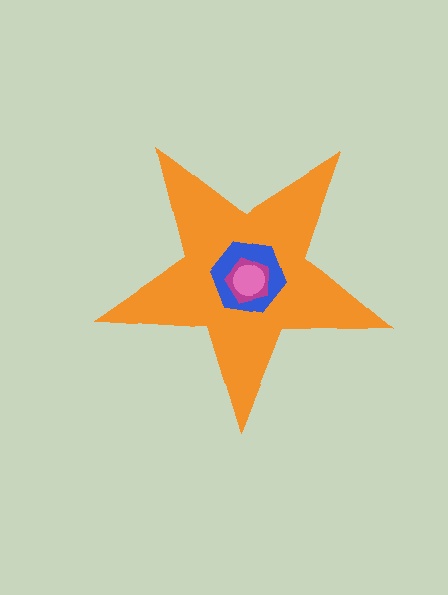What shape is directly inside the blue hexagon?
The magenta pentagon.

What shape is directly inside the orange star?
The blue hexagon.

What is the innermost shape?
The pink circle.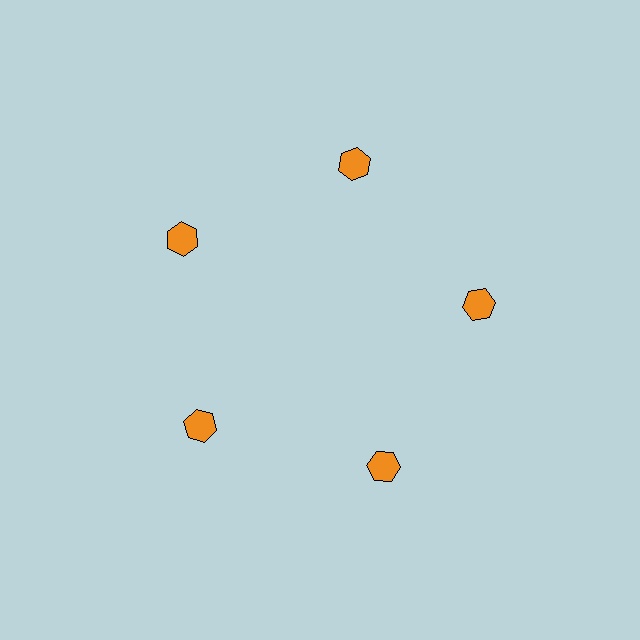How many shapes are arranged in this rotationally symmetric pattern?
There are 5 shapes, arranged in 5 groups of 1.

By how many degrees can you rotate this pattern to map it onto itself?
The pattern maps onto itself every 72 degrees of rotation.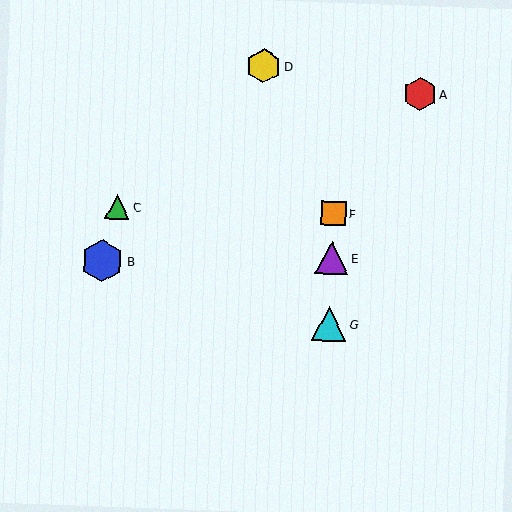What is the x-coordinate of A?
Object A is at x≈420.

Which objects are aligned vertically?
Objects E, F, G are aligned vertically.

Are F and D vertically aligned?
No, F is at x≈333 and D is at x≈263.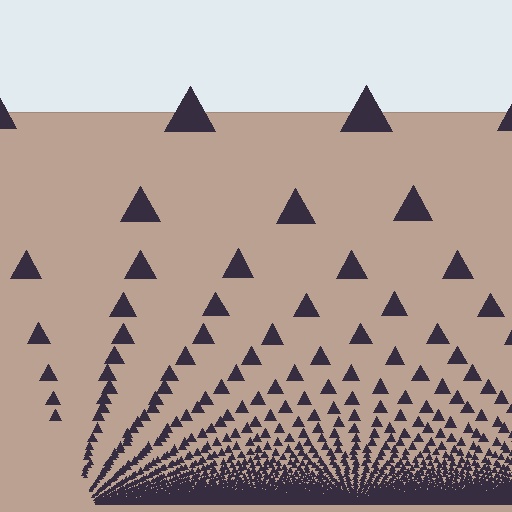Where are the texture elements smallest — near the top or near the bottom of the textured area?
Near the bottom.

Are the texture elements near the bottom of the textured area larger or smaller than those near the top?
Smaller. The gradient is inverted — elements near the bottom are smaller and denser.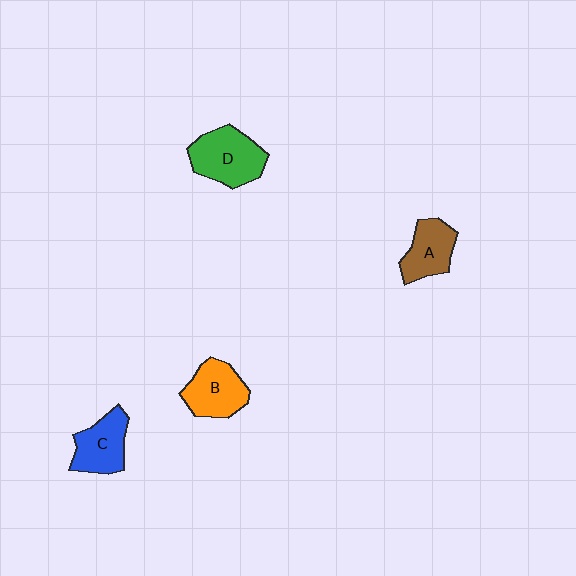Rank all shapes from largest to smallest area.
From largest to smallest: D (green), B (orange), C (blue), A (brown).